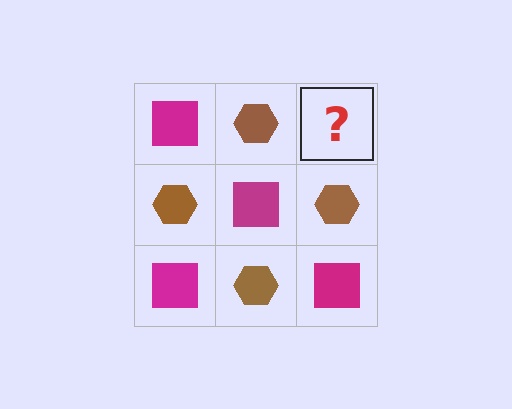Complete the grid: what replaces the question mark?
The question mark should be replaced with a magenta square.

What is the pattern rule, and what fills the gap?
The rule is that it alternates magenta square and brown hexagon in a checkerboard pattern. The gap should be filled with a magenta square.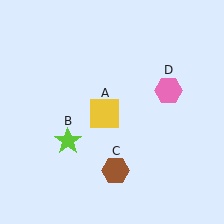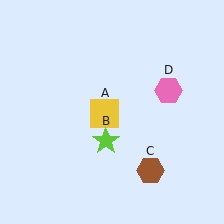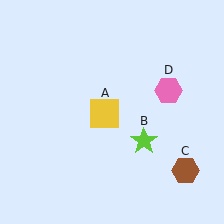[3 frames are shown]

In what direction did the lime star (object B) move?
The lime star (object B) moved right.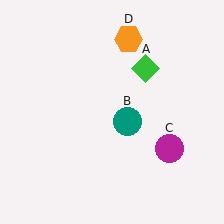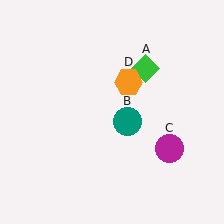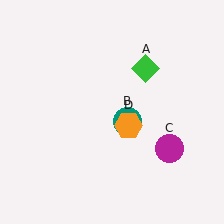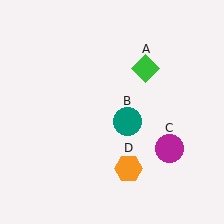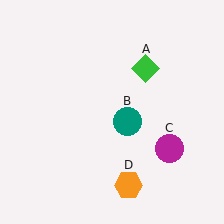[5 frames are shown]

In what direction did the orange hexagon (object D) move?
The orange hexagon (object D) moved down.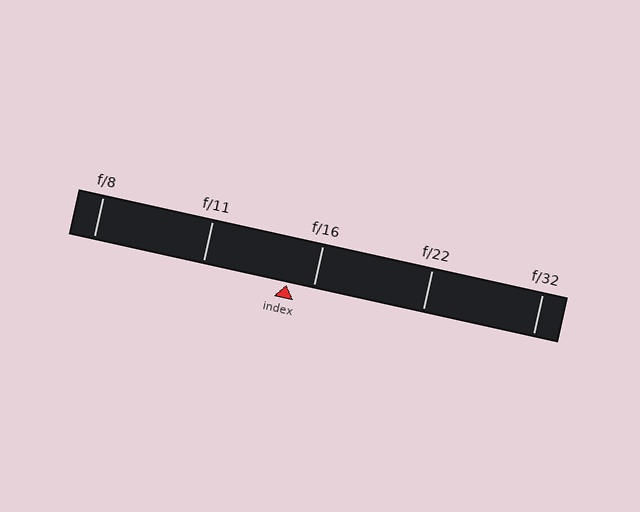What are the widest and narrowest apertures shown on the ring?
The widest aperture shown is f/8 and the narrowest is f/32.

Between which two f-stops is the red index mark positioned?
The index mark is between f/11 and f/16.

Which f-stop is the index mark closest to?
The index mark is closest to f/16.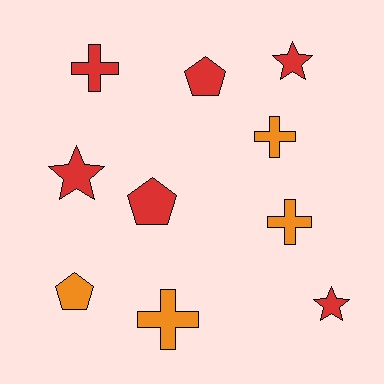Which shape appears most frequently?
Cross, with 4 objects.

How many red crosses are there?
There is 1 red cross.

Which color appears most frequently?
Red, with 6 objects.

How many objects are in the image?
There are 10 objects.